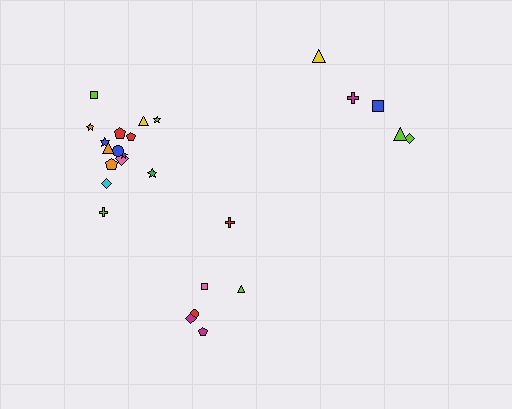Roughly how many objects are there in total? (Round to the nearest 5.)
Roughly 25 objects in total.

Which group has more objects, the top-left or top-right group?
The top-left group.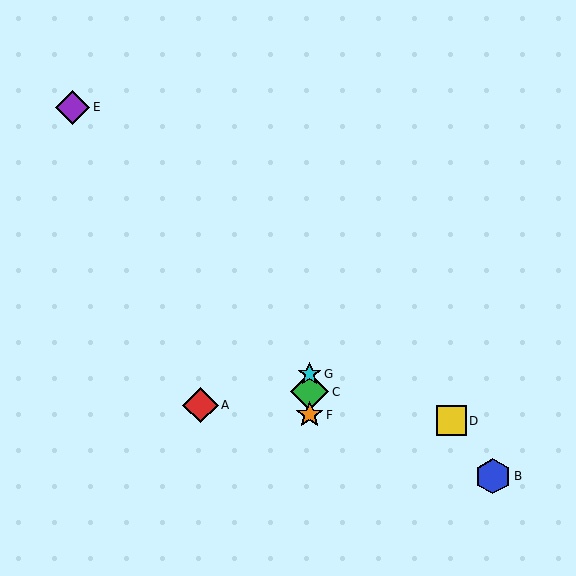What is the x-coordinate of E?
Object E is at x≈73.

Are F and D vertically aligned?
No, F is at x≈310 and D is at x≈452.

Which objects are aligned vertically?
Objects C, F, G are aligned vertically.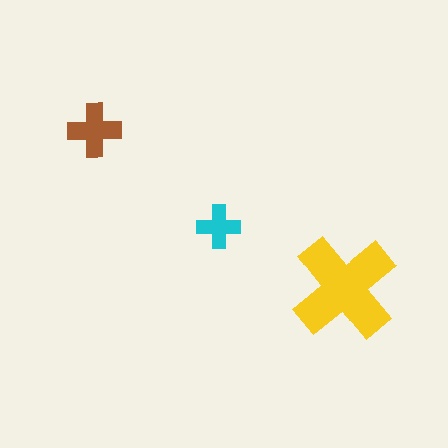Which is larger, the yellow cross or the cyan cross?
The yellow one.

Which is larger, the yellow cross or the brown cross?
The yellow one.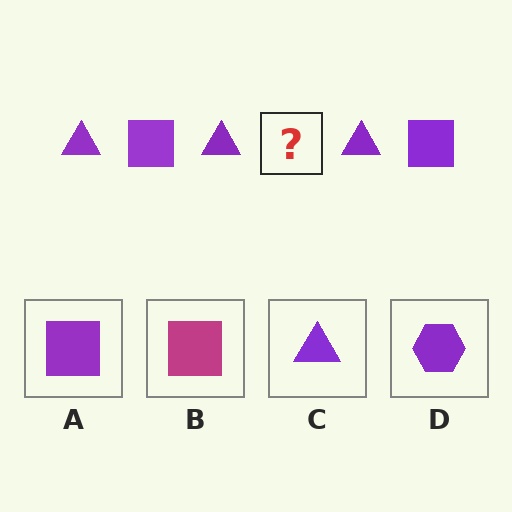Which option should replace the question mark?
Option A.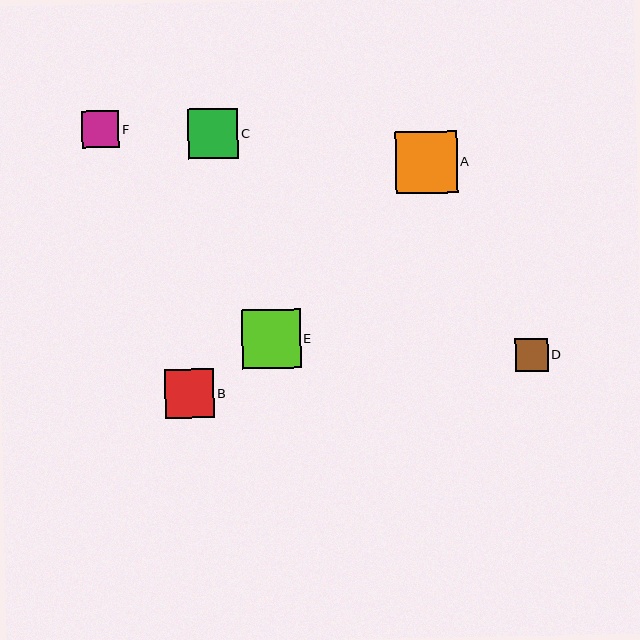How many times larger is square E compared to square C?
Square E is approximately 1.2 times the size of square C.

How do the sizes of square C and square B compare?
Square C and square B are approximately the same size.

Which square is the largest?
Square A is the largest with a size of approximately 62 pixels.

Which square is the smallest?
Square D is the smallest with a size of approximately 33 pixels.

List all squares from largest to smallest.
From largest to smallest: A, E, C, B, F, D.